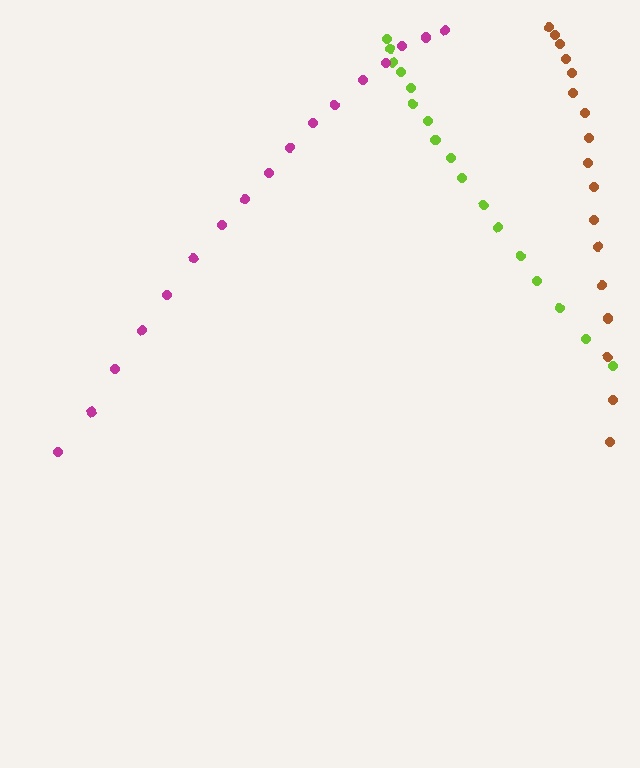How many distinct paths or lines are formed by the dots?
There are 3 distinct paths.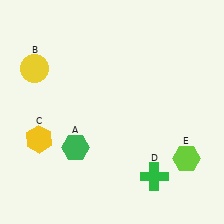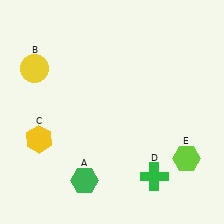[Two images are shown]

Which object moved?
The green hexagon (A) moved down.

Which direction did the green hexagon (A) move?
The green hexagon (A) moved down.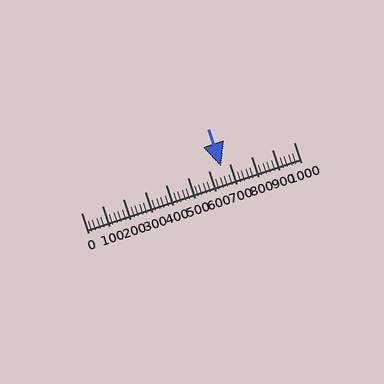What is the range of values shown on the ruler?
The ruler shows values from 0 to 1000.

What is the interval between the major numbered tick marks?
The major tick marks are spaced 100 units apart.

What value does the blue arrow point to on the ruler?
The blue arrow points to approximately 660.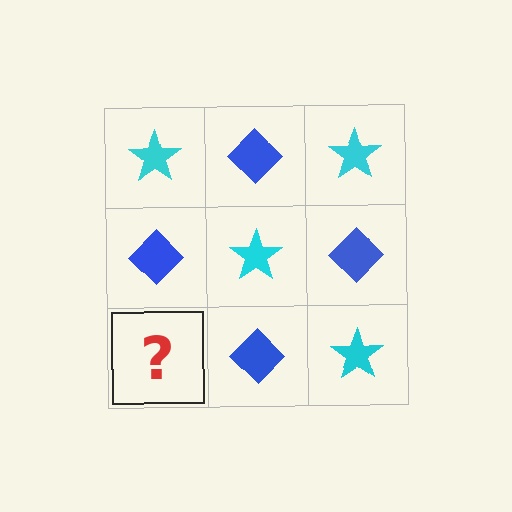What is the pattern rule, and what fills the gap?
The rule is that it alternates cyan star and blue diamond in a checkerboard pattern. The gap should be filled with a cyan star.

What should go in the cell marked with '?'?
The missing cell should contain a cyan star.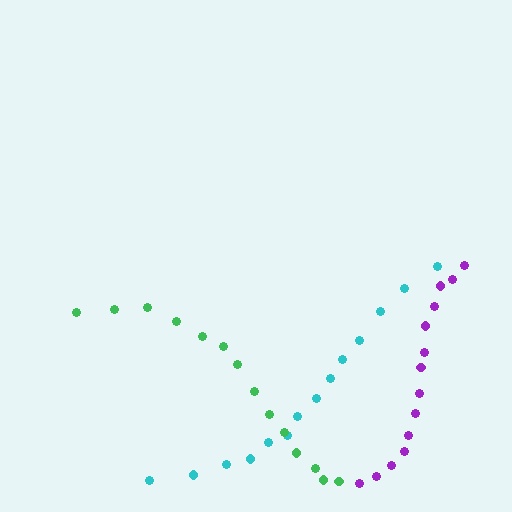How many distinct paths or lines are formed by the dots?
There are 3 distinct paths.